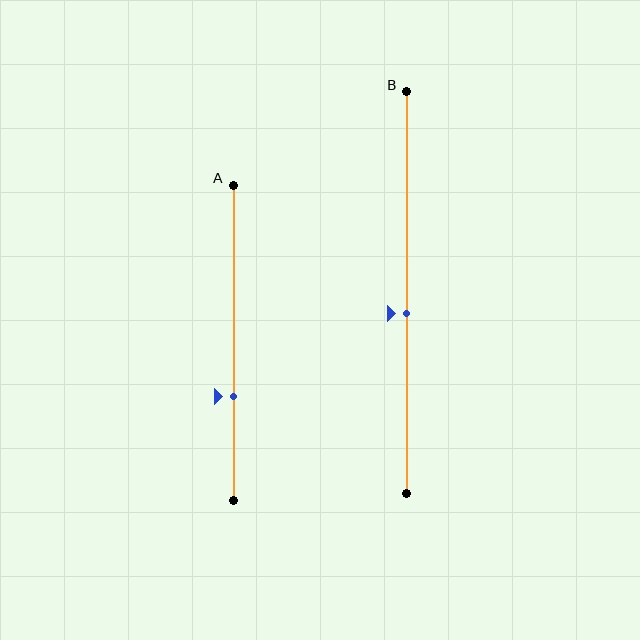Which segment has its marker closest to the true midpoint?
Segment B has its marker closest to the true midpoint.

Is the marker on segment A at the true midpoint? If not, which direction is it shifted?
No, the marker on segment A is shifted downward by about 17% of the segment length.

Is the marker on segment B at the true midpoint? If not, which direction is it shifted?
No, the marker on segment B is shifted downward by about 5% of the segment length.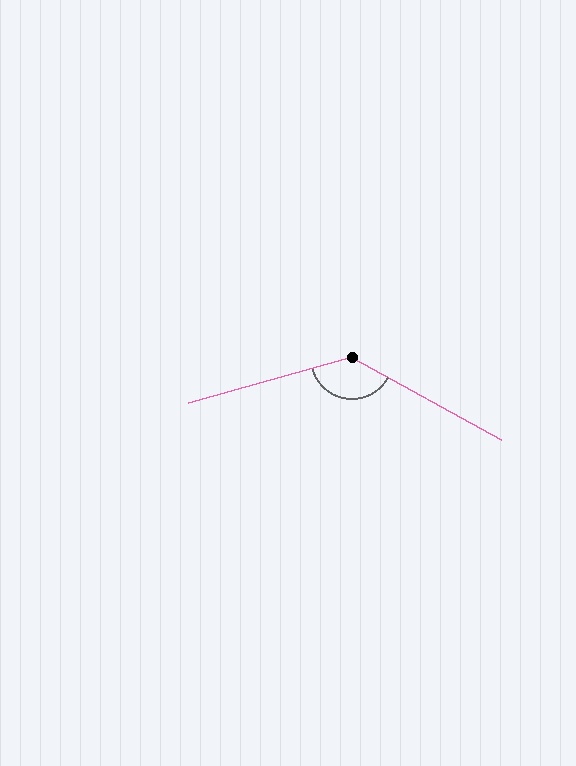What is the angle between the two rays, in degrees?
Approximately 136 degrees.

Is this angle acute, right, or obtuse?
It is obtuse.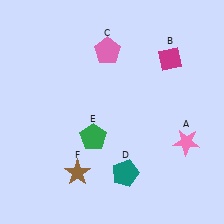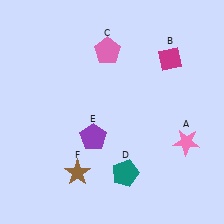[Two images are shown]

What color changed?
The pentagon (E) changed from green in Image 1 to purple in Image 2.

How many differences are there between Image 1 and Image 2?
There is 1 difference between the two images.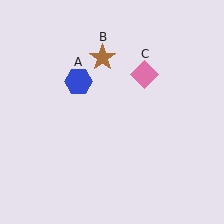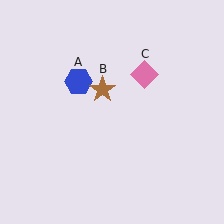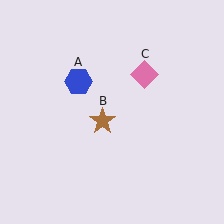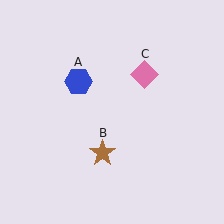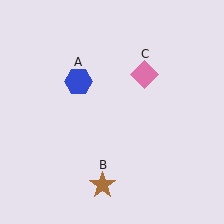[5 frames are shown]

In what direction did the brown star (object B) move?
The brown star (object B) moved down.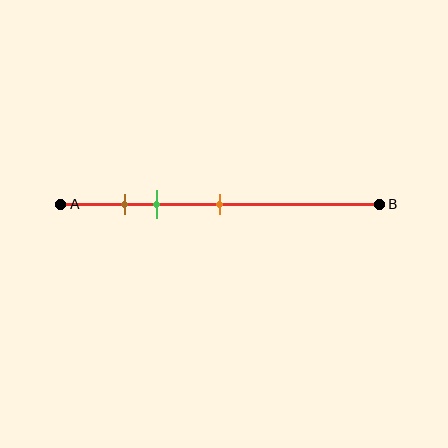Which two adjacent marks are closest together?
The brown and green marks are the closest adjacent pair.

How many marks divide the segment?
There are 3 marks dividing the segment.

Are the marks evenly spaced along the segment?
No, the marks are not evenly spaced.